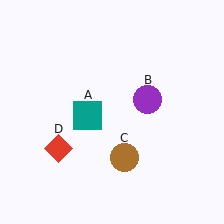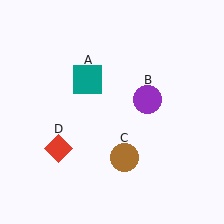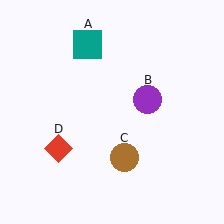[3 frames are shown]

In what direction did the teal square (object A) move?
The teal square (object A) moved up.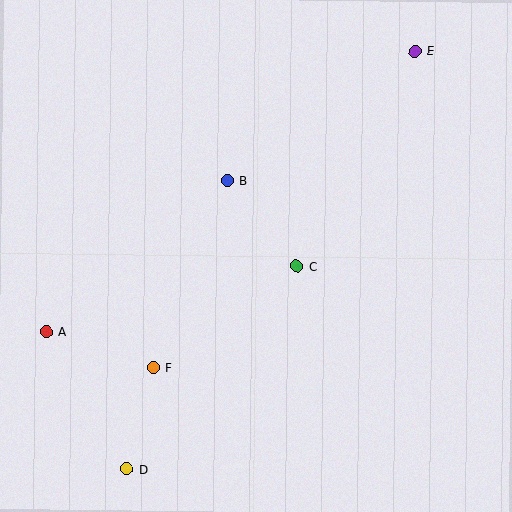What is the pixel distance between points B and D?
The distance between B and D is 306 pixels.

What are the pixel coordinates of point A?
Point A is at (46, 332).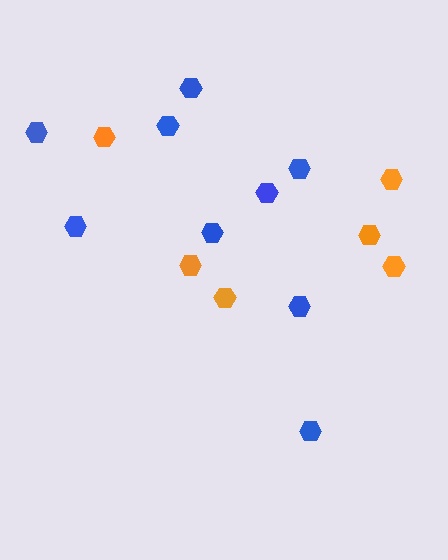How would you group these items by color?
There are 2 groups: one group of blue hexagons (9) and one group of orange hexagons (6).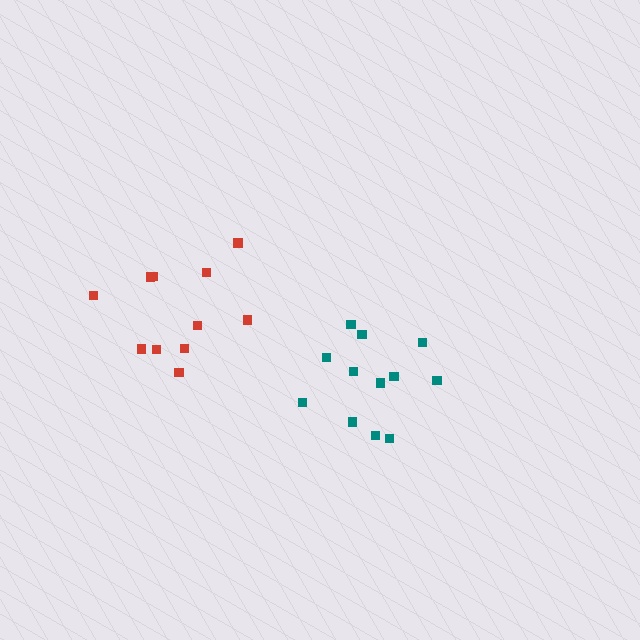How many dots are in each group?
Group 1: 11 dots, Group 2: 12 dots (23 total).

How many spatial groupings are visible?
There are 2 spatial groupings.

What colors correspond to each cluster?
The clusters are colored: red, teal.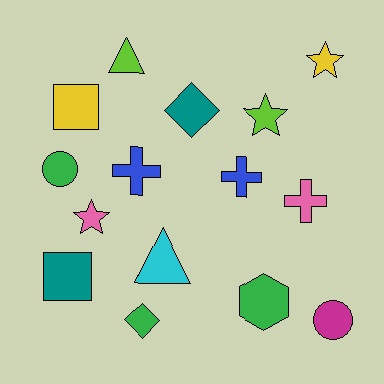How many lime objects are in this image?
There are 2 lime objects.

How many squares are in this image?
There are 2 squares.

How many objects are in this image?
There are 15 objects.